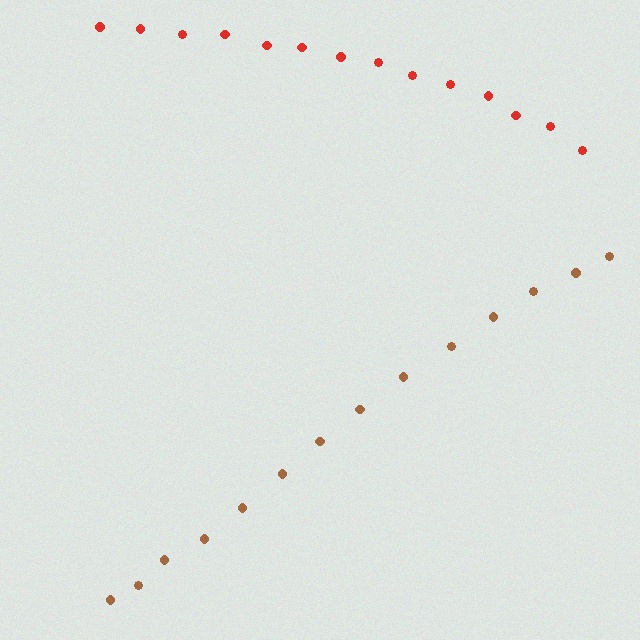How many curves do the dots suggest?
There are 2 distinct paths.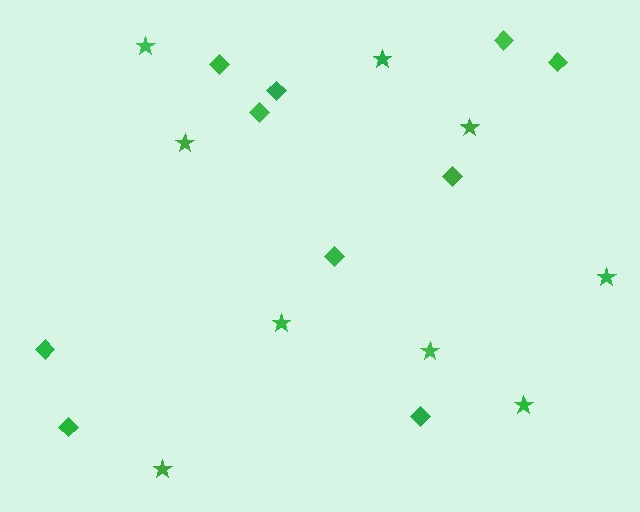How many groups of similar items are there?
There are 2 groups: one group of stars (9) and one group of diamonds (10).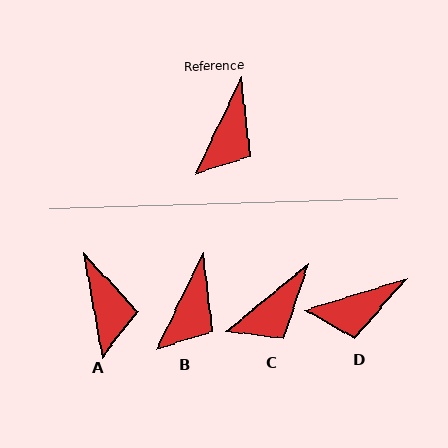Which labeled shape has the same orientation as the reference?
B.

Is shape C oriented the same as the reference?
No, it is off by about 25 degrees.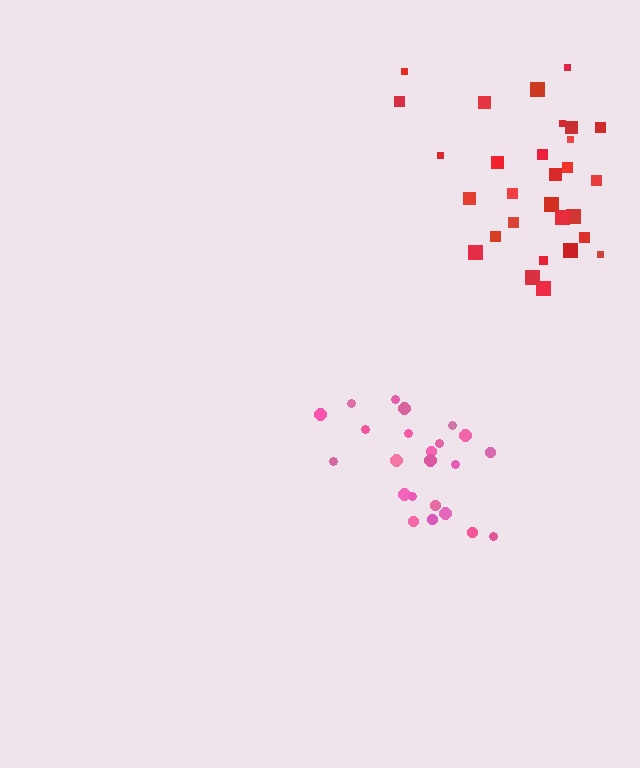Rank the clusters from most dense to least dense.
pink, red.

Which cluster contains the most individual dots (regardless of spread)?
Red (29).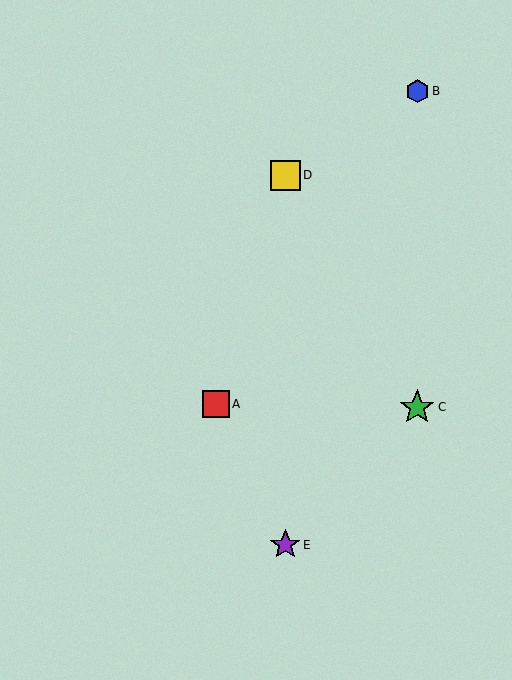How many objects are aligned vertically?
2 objects (D, E) are aligned vertically.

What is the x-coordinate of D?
Object D is at x≈285.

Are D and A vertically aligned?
No, D is at x≈285 and A is at x≈216.